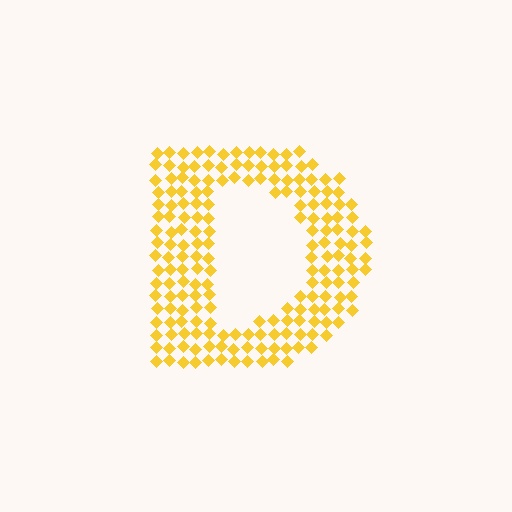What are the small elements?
The small elements are diamonds.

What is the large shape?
The large shape is the letter D.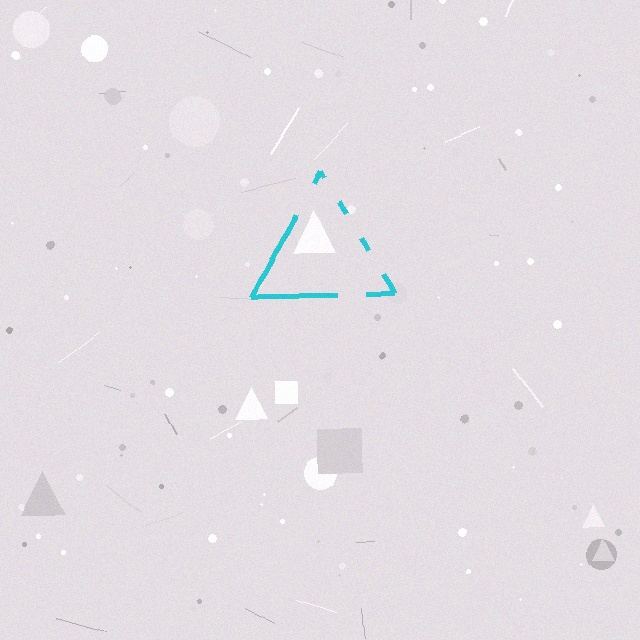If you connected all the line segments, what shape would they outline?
They would outline a triangle.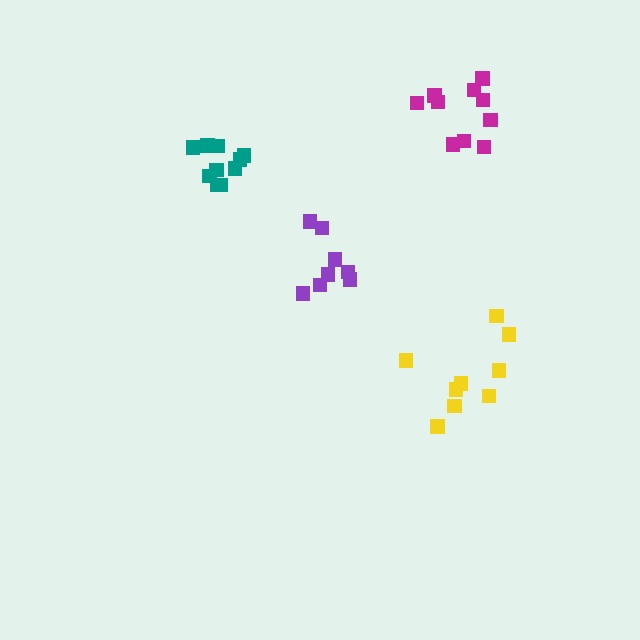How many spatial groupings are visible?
There are 4 spatial groupings.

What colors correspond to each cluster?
The clusters are colored: yellow, teal, magenta, purple.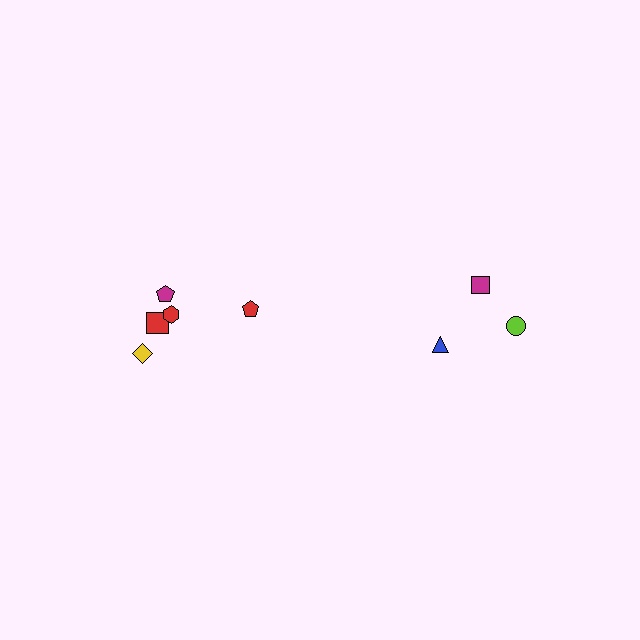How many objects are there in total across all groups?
There are 8 objects.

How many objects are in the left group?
There are 5 objects.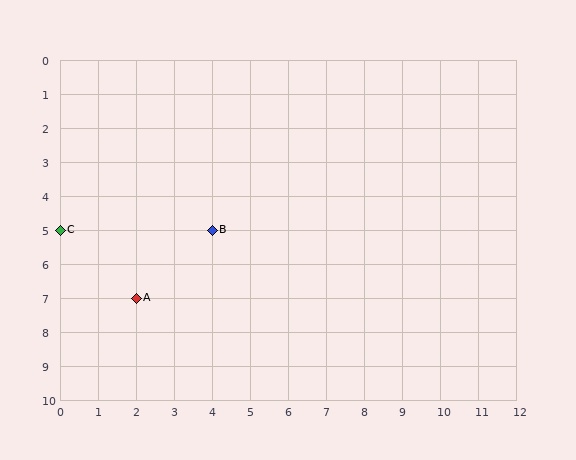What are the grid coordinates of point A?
Point A is at grid coordinates (2, 7).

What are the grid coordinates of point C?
Point C is at grid coordinates (0, 5).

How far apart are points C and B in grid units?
Points C and B are 4 columns apart.